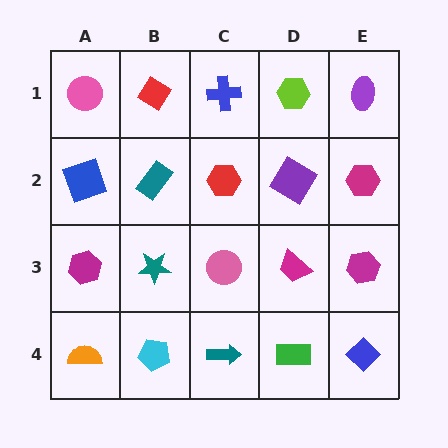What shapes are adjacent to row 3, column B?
A teal rectangle (row 2, column B), a cyan pentagon (row 4, column B), a magenta hexagon (row 3, column A), a pink circle (row 3, column C).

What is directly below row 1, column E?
A magenta hexagon.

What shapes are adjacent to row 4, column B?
A teal star (row 3, column B), an orange semicircle (row 4, column A), a teal arrow (row 4, column C).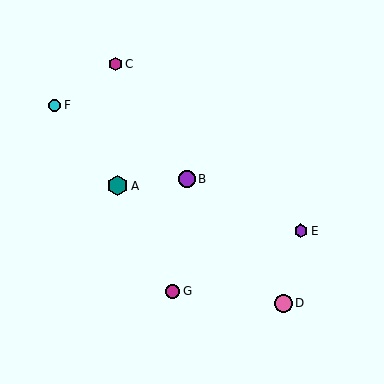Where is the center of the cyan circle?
The center of the cyan circle is at (55, 105).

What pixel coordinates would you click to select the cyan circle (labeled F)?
Click at (55, 105) to select the cyan circle F.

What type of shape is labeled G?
Shape G is a magenta circle.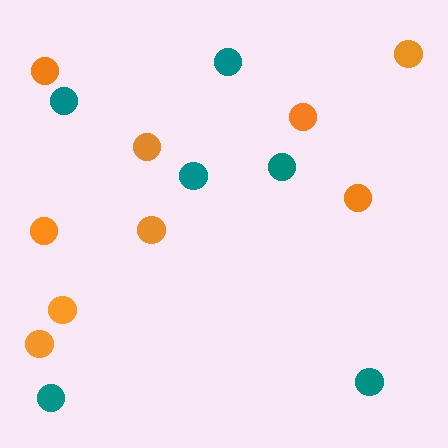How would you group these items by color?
There are 2 groups: one group of teal circles (6) and one group of orange circles (9).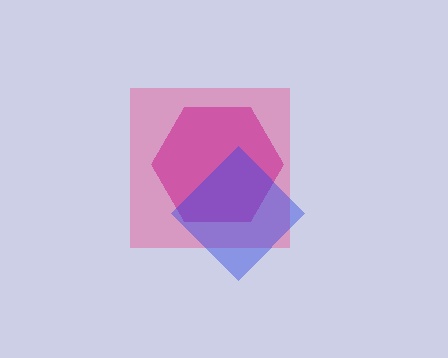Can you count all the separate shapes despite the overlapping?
Yes, there are 3 separate shapes.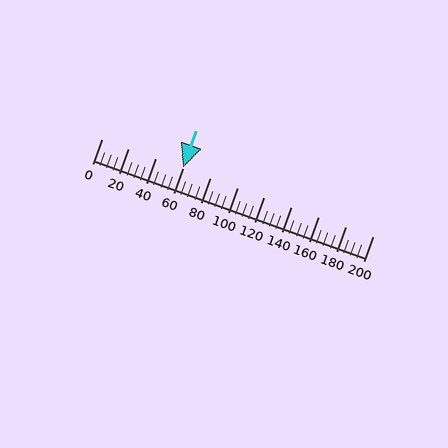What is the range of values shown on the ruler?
The ruler shows values from 0 to 200.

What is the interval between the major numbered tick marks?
The major tick marks are spaced 20 units apart.